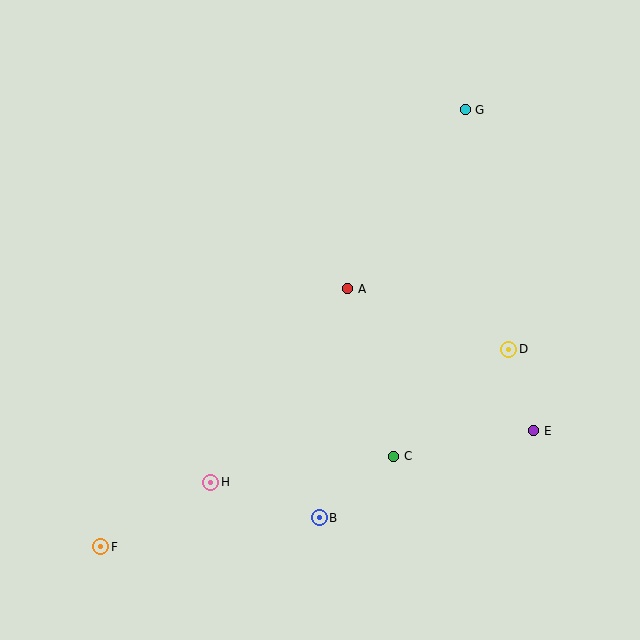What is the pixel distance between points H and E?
The distance between H and E is 327 pixels.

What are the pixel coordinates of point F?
Point F is at (101, 547).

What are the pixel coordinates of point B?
Point B is at (319, 518).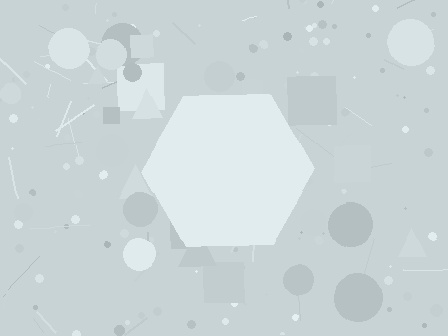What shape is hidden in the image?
A hexagon is hidden in the image.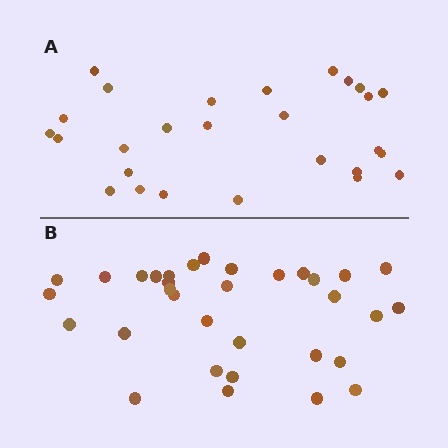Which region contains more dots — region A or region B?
Region B (the bottom region) has more dots.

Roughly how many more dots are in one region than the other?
Region B has about 6 more dots than region A.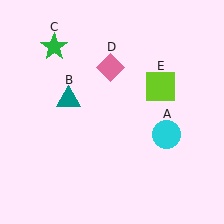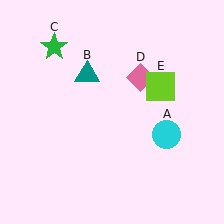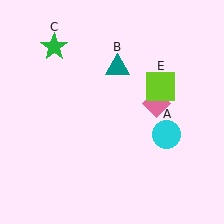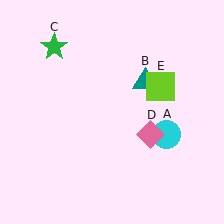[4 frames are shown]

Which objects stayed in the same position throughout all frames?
Cyan circle (object A) and green star (object C) and lime square (object E) remained stationary.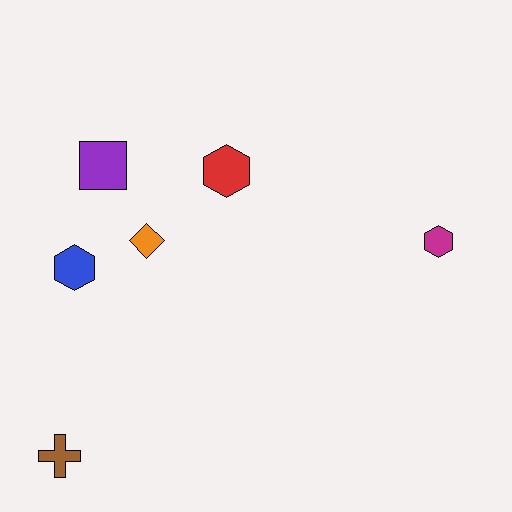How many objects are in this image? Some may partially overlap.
There are 6 objects.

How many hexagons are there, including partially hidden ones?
There are 3 hexagons.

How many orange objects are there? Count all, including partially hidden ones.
There is 1 orange object.